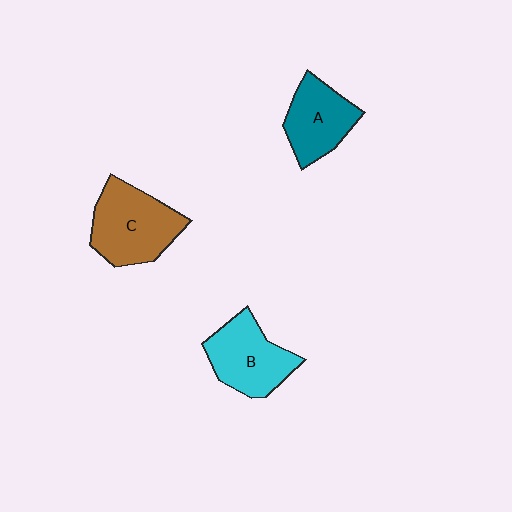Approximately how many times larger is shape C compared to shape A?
Approximately 1.3 times.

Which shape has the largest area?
Shape C (brown).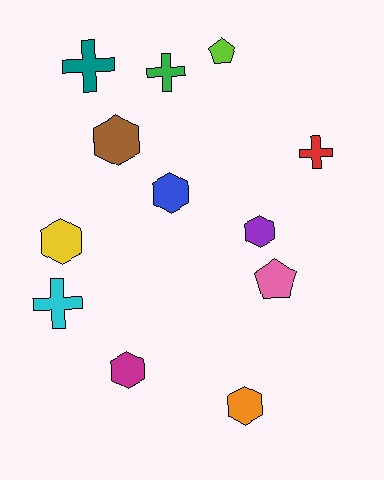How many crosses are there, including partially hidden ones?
There are 4 crosses.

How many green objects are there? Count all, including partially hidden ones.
There is 1 green object.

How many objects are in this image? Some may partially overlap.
There are 12 objects.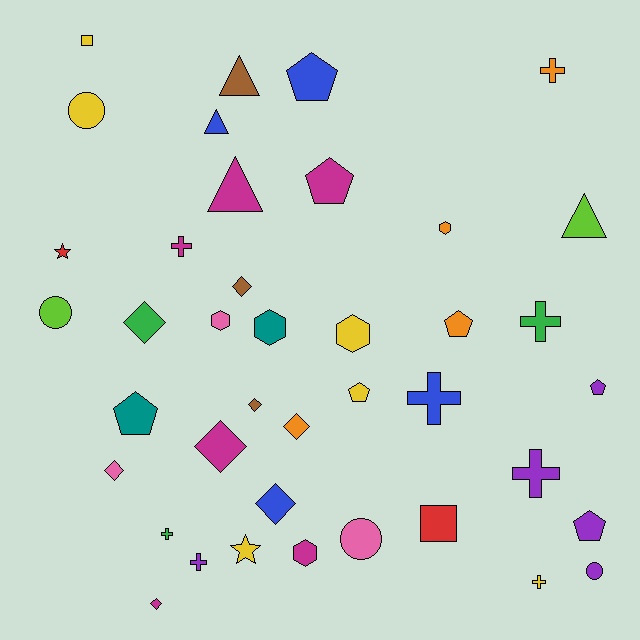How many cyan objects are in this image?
There are no cyan objects.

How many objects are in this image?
There are 40 objects.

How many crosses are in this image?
There are 8 crosses.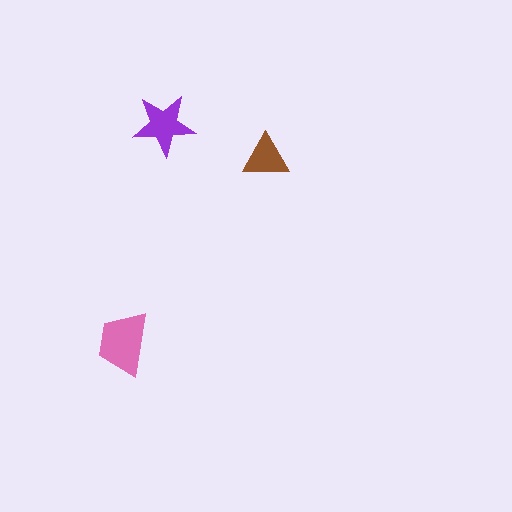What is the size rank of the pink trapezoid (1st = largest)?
1st.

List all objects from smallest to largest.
The brown triangle, the purple star, the pink trapezoid.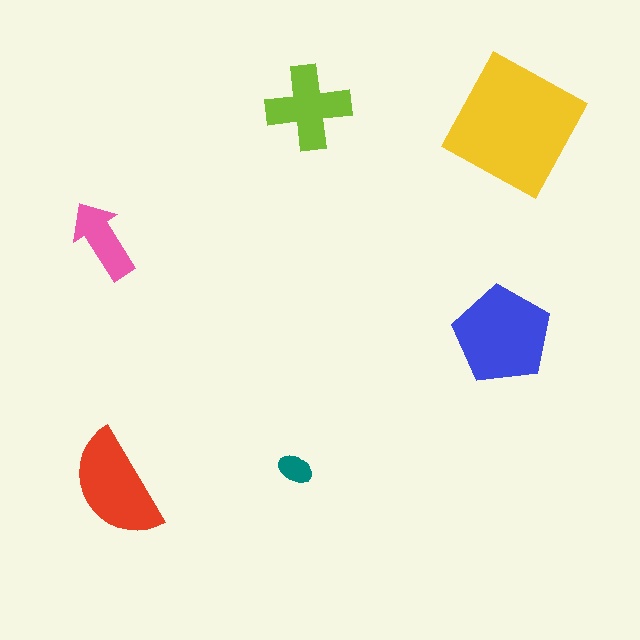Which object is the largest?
The yellow square.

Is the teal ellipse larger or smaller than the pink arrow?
Smaller.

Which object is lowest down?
The red semicircle is bottommost.